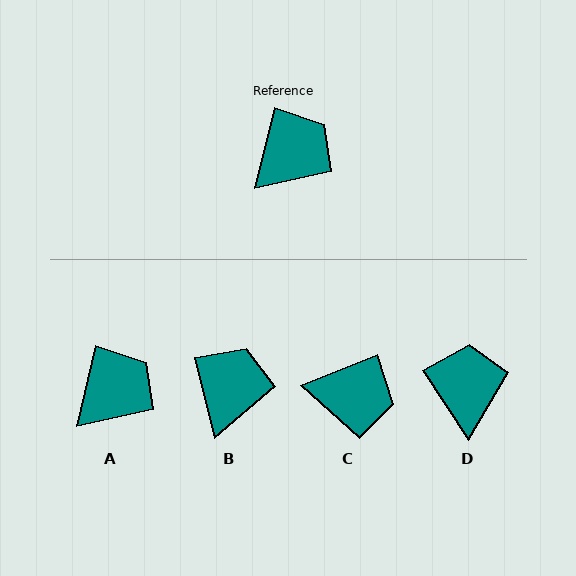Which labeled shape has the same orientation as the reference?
A.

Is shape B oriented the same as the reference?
No, it is off by about 28 degrees.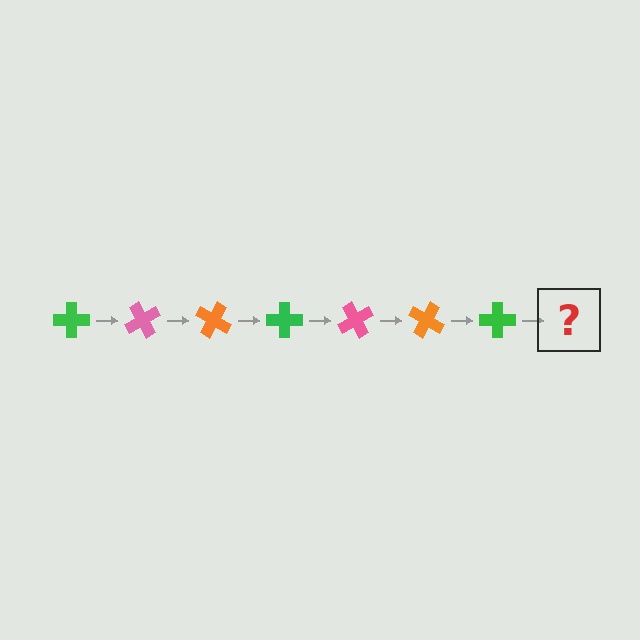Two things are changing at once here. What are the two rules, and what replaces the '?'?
The two rules are that it rotates 60 degrees each step and the color cycles through green, pink, and orange. The '?' should be a pink cross, rotated 420 degrees from the start.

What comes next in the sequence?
The next element should be a pink cross, rotated 420 degrees from the start.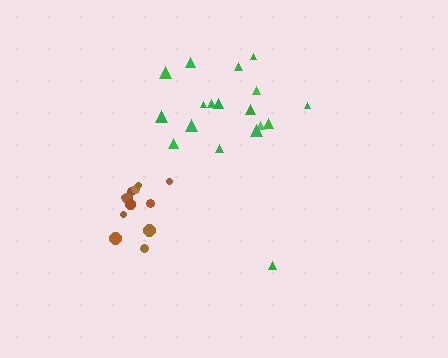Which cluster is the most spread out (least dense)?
Green.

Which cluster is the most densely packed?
Brown.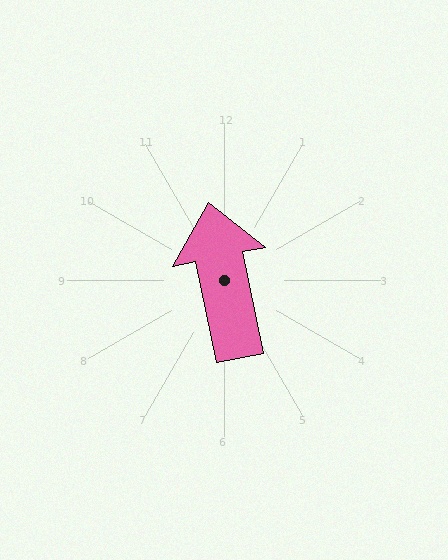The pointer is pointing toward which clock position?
Roughly 12 o'clock.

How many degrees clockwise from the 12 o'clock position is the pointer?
Approximately 348 degrees.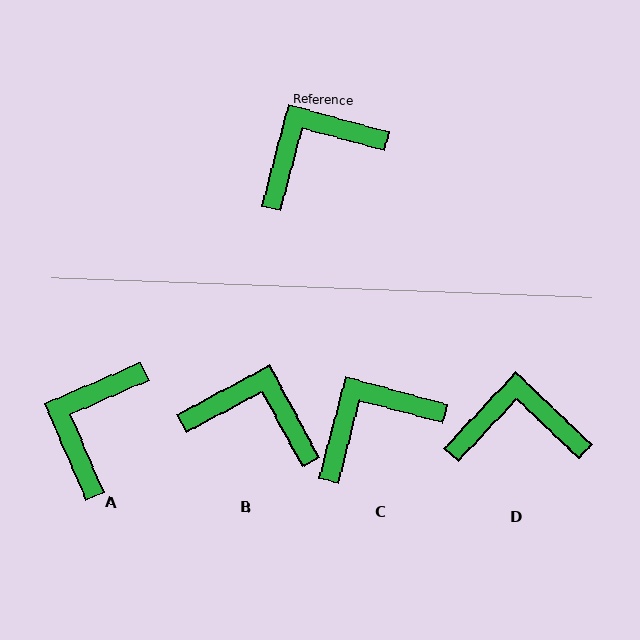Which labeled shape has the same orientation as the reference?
C.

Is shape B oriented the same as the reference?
No, it is off by about 47 degrees.